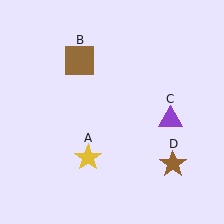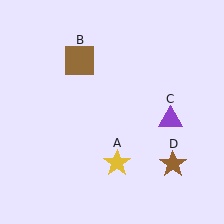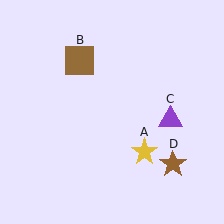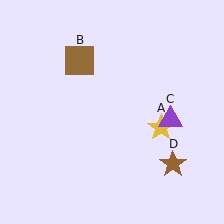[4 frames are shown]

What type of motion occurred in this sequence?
The yellow star (object A) rotated counterclockwise around the center of the scene.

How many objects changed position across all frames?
1 object changed position: yellow star (object A).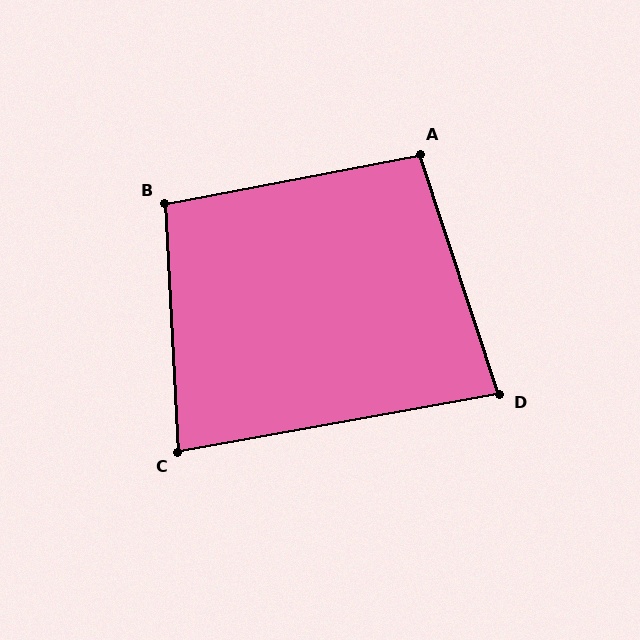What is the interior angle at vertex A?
Approximately 97 degrees (obtuse).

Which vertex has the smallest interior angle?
D, at approximately 82 degrees.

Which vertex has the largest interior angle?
B, at approximately 98 degrees.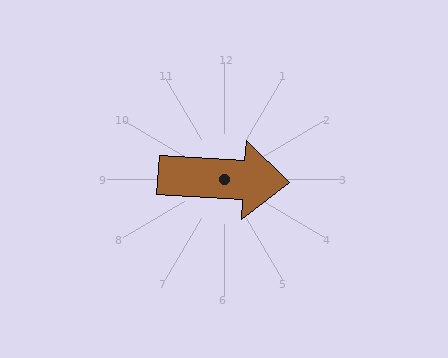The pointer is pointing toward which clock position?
Roughly 3 o'clock.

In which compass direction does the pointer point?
East.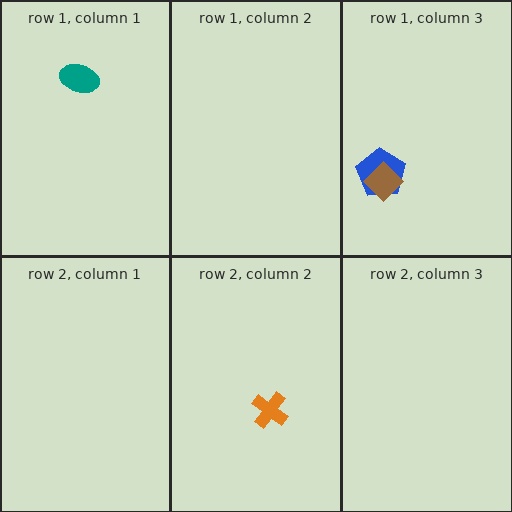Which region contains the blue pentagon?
The row 1, column 3 region.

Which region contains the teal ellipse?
The row 1, column 1 region.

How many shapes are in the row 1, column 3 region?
2.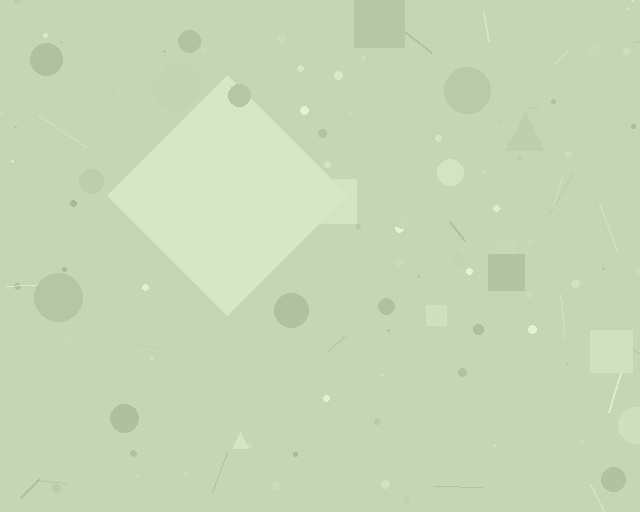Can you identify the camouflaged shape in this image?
The camouflaged shape is a diamond.